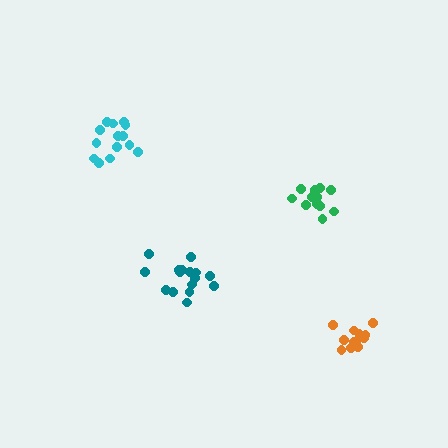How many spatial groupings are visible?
There are 4 spatial groupings.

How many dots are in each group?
Group 1: 13 dots, Group 2: 16 dots, Group 3: 13 dots, Group 4: 14 dots (56 total).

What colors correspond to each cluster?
The clusters are colored: green, teal, orange, cyan.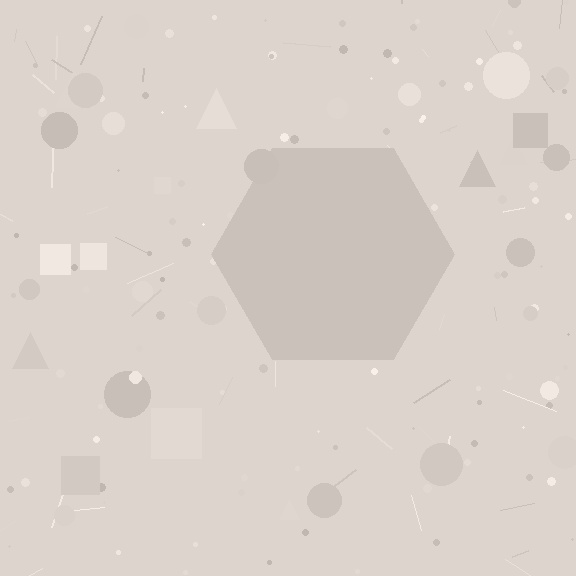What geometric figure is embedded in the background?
A hexagon is embedded in the background.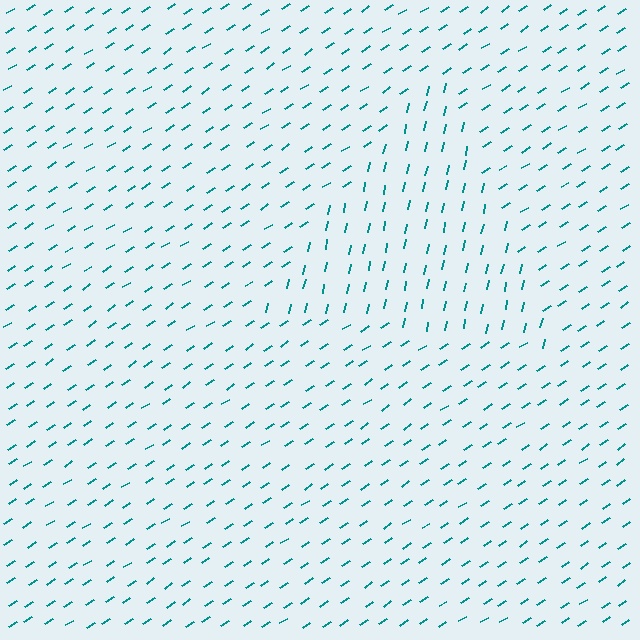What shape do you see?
I see a triangle.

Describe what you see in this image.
The image is filled with small teal line segments. A triangle region in the image has lines oriented differently from the surrounding lines, creating a visible texture boundary.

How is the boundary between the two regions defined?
The boundary is defined purely by a change in line orientation (approximately 45 degrees difference). All lines are the same color and thickness.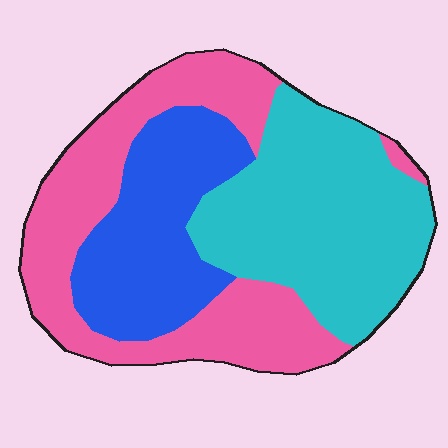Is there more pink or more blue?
Pink.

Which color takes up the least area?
Blue, at roughly 25%.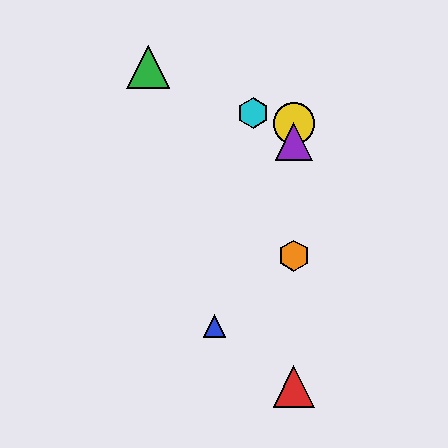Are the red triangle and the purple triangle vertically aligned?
Yes, both are at x≈294.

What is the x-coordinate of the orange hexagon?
The orange hexagon is at x≈294.